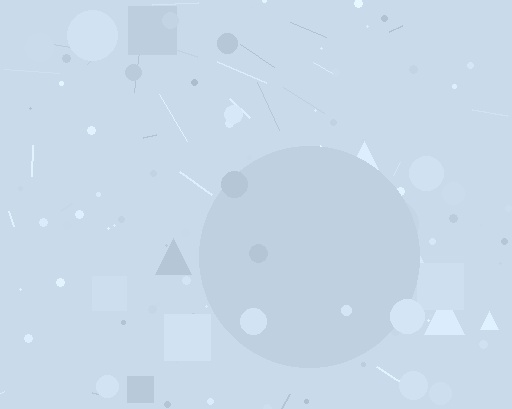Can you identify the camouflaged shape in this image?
The camouflaged shape is a circle.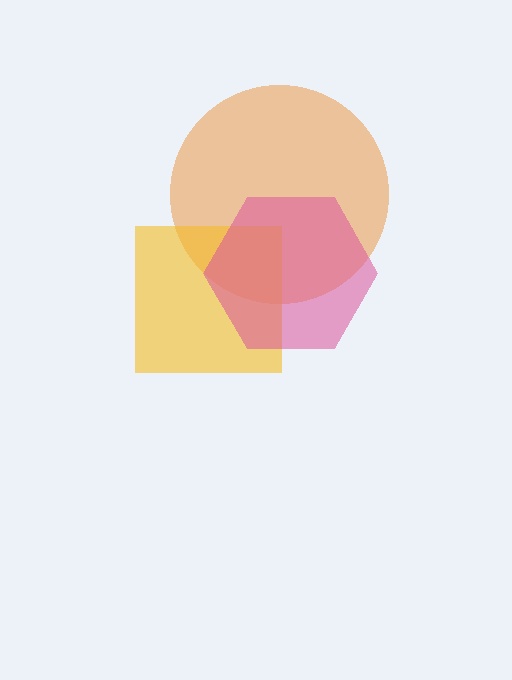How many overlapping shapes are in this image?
There are 3 overlapping shapes in the image.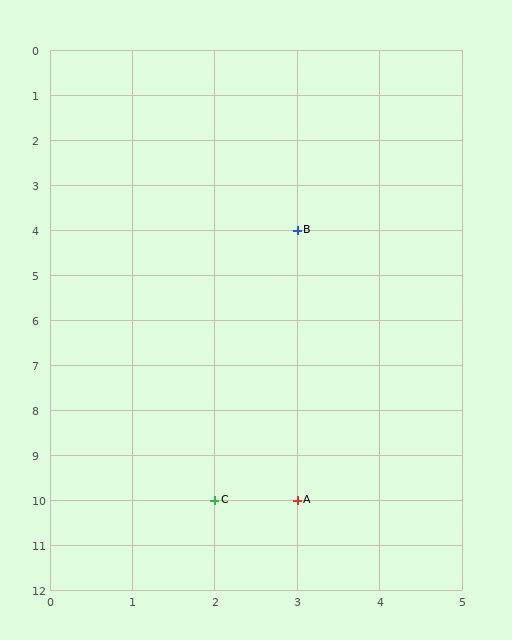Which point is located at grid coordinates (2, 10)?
Point C is at (2, 10).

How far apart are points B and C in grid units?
Points B and C are 1 column and 6 rows apart (about 6.1 grid units diagonally).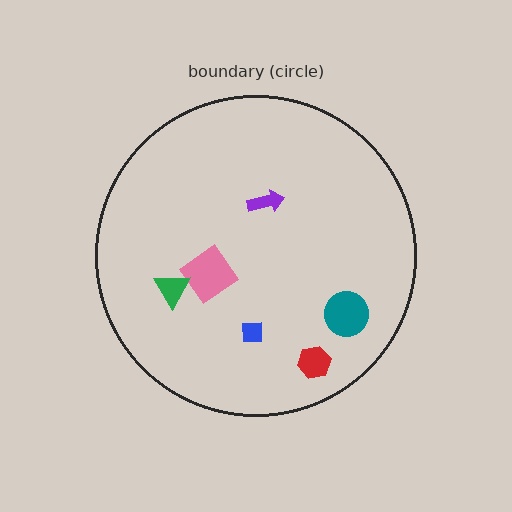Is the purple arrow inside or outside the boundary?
Inside.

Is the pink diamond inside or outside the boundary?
Inside.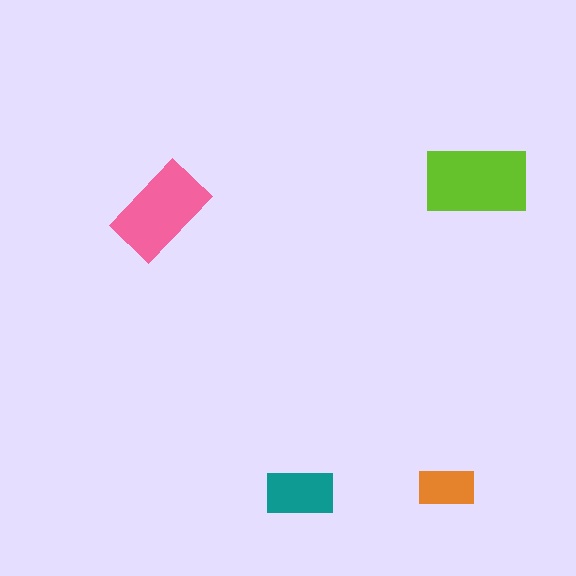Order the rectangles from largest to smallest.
the lime one, the pink one, the teal one, the orange one.